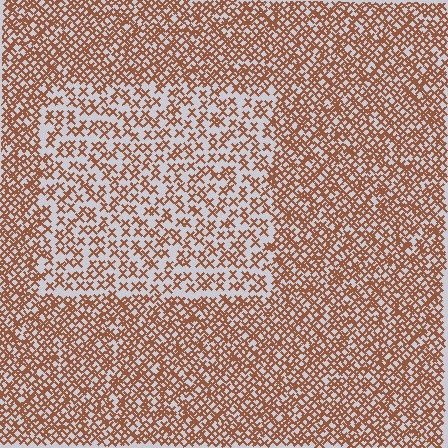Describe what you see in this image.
The image contains small brown elements arranged at two different densities. A rectangle-shaped region is visible where the elements are less densely packed than the surrounding area.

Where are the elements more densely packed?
The elements are more densely packed outside the rectangle boundary.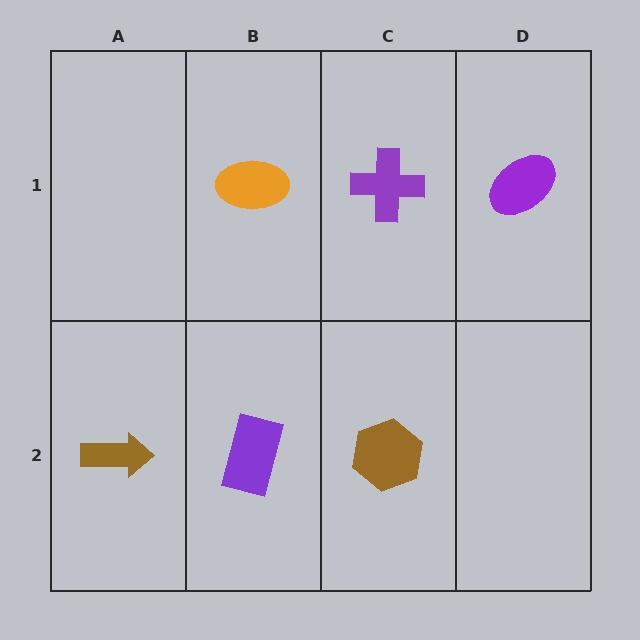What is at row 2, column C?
A brown hexagon.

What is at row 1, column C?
A purple cross.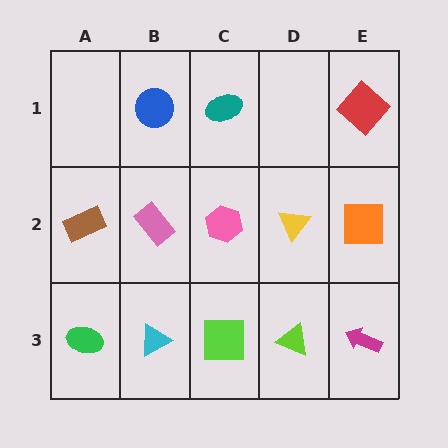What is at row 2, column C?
A pink hexagon.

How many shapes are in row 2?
5 shapes.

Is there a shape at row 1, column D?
No, that cell is empty.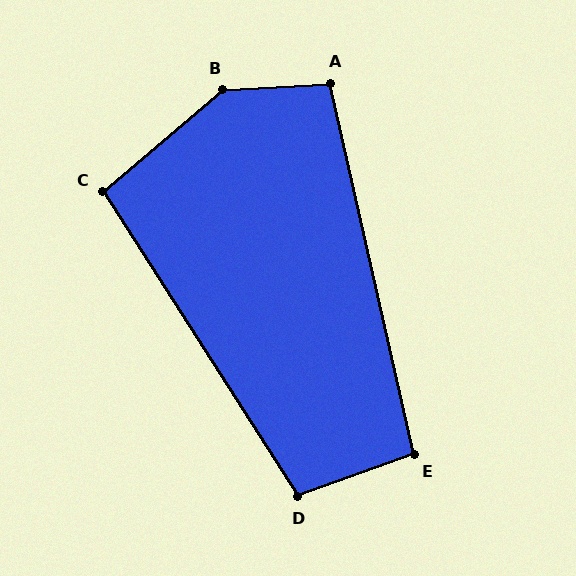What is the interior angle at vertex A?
Approximately 99 degrees (obtuse).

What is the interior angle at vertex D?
Approximately 103 degrees (obtuse).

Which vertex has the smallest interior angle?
E, at approximately 97 degrees.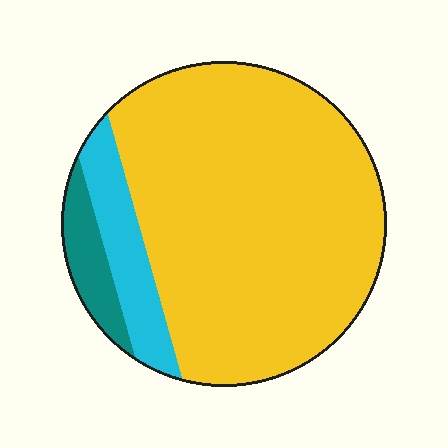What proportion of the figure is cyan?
Cyan takes up less than a quarter of the figure.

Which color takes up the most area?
Yellow, at roughly 80%.